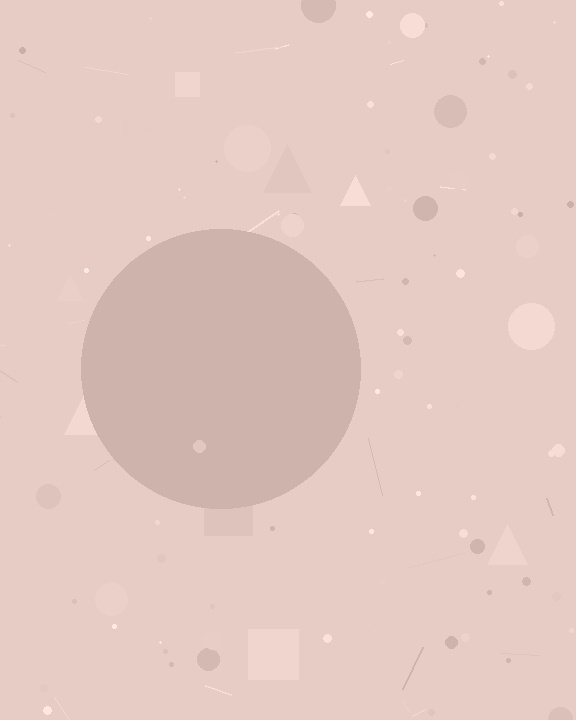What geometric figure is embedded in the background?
A circle is embedded in the background.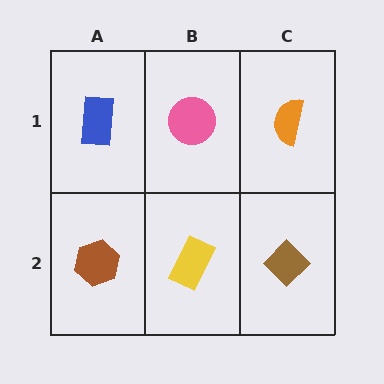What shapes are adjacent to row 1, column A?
A brown hexagon (row 2, column A), a pink circle (row 1, column B).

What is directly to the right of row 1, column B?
An orange semicircle.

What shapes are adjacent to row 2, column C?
An orange semicircle (row 1, column C), a yellow rectangle (row 2, column B).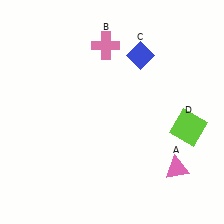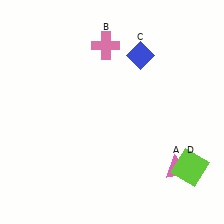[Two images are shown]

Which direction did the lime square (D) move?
The lime square (D) moved down.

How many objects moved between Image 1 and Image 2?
1 object moved between the two images.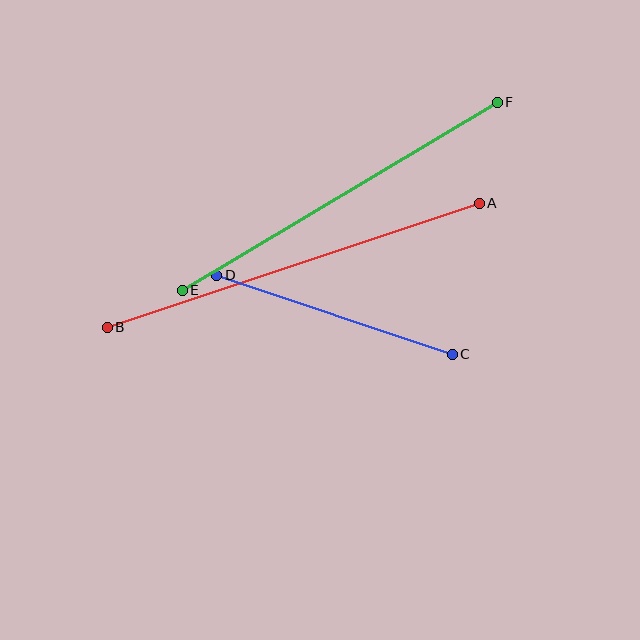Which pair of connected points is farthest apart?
Points A and B are farthest apart.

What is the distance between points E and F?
The distance is approximately 367 pixels.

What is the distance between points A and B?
The distance is approximately 392 pixels.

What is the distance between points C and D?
The distance is approximately 249 pixels.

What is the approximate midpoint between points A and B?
The midpoint is at approximately (293, 265) pixels.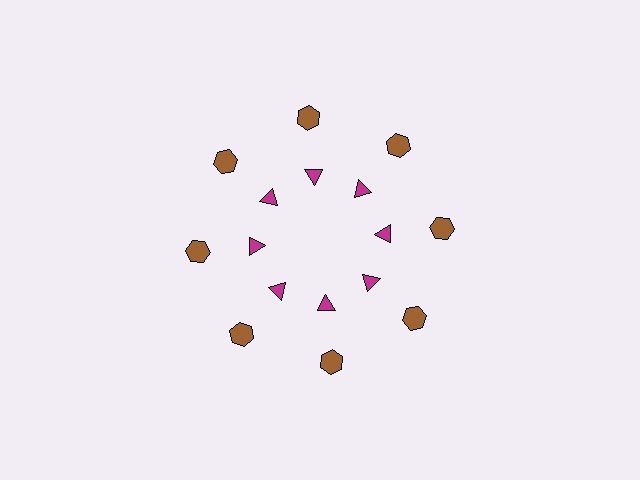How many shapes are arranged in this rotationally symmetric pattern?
There are 16 shapes, arranged in 8 groups of 2.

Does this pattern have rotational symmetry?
Yes, this pattern has 8-fold rotational symmetry. It looks the same after rotating 45 degrees around the center.